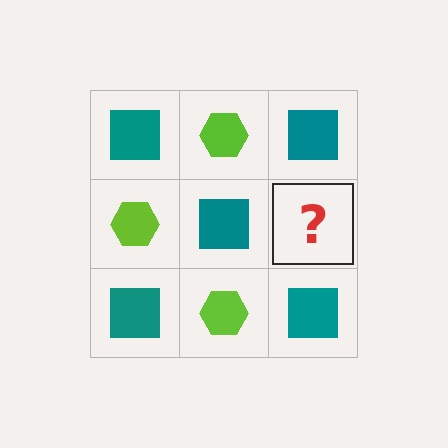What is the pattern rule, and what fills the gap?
The rule is that it alternates teal square and lime hexagon in a checkerboard pattern. The gap should be filled with a lime hexagon.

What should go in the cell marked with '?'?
The missing cell should contain a lime hexagon.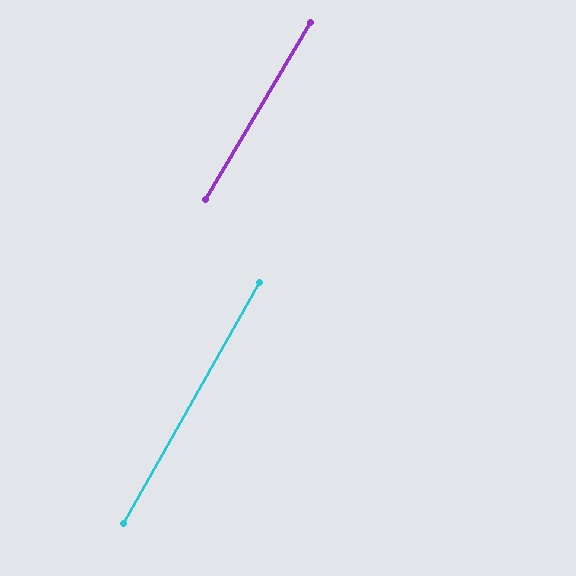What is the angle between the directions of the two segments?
Approximately 1 degree.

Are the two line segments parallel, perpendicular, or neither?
Parallel — their directions differ by only 1.3°.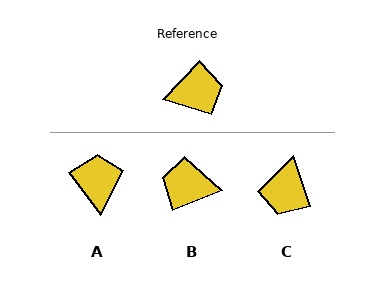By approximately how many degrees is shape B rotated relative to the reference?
Approximately 155 degrees counter-clockwise.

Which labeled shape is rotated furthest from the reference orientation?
B, about 155 degrees away.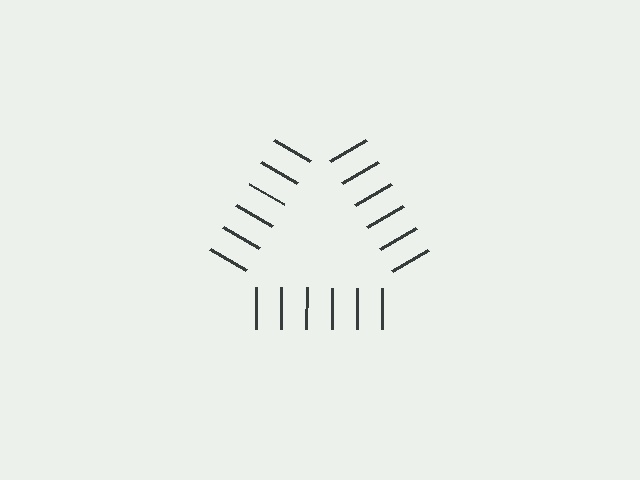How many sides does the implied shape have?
3 sides — the line-ends trace a triangle.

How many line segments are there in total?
18 — 6 along each of the 3 edges.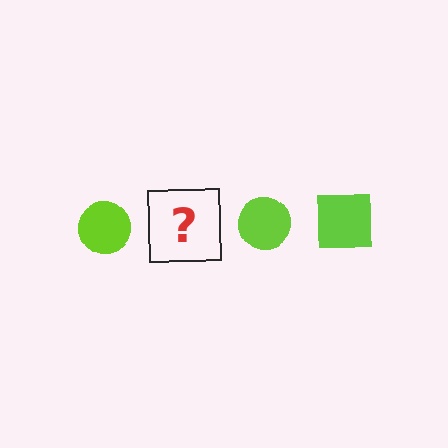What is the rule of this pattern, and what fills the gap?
The rule is that the pattern cycles through circle, square shapes in lime. The gap should be filled with a lime square.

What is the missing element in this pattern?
The missing element is a lime square.